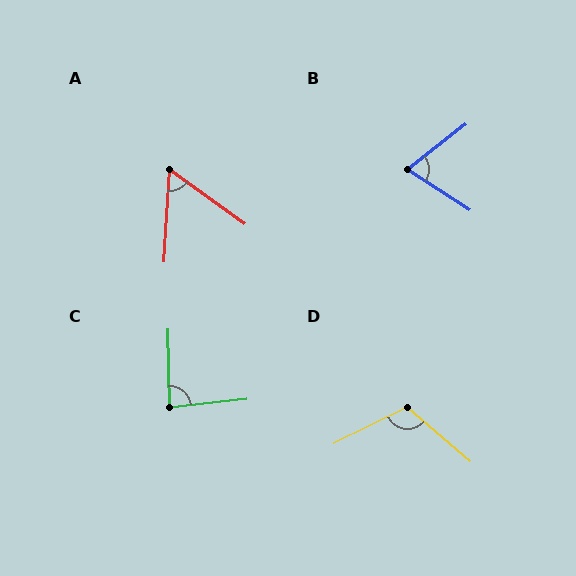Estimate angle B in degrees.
Approximately 70 degrees.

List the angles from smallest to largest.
A (58°), B (70°), C (85°), D (113°).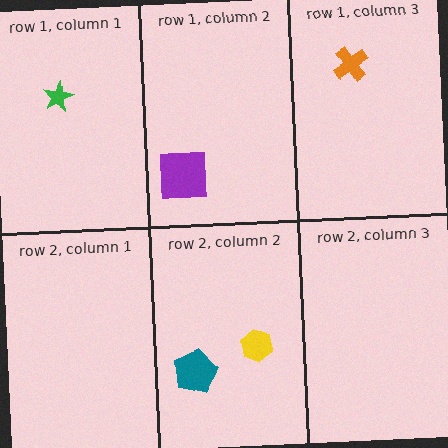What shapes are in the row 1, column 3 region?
The orange cross.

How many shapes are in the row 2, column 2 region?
2.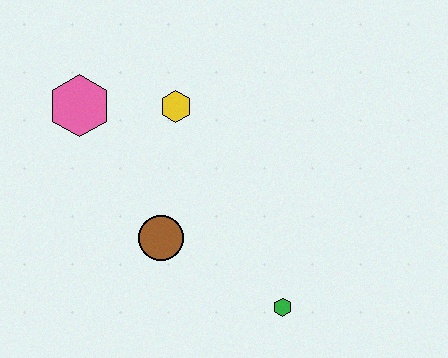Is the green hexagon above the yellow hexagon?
No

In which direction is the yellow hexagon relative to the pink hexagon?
The yellow hexagon is to the right of the pink hexagon.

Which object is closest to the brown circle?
The yellow hexagon is closest to the brown circle.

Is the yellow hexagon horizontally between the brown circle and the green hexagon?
Yes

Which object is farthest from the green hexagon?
The pink hexagon is farthest from the green hexagon.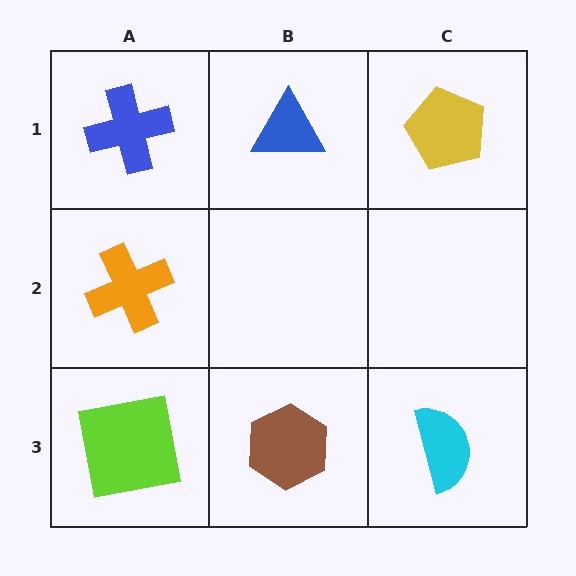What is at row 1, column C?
A yellow pentagon.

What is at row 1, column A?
A blue cross.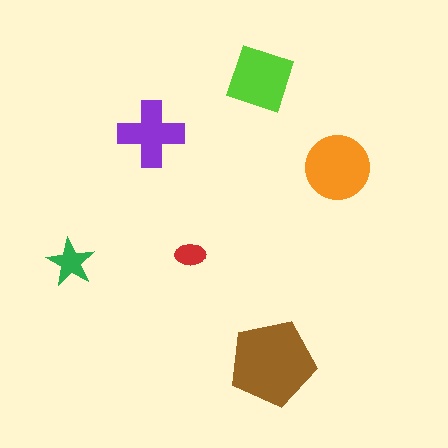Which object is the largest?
The brown pentagon.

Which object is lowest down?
The brown pentagon is bottommost.